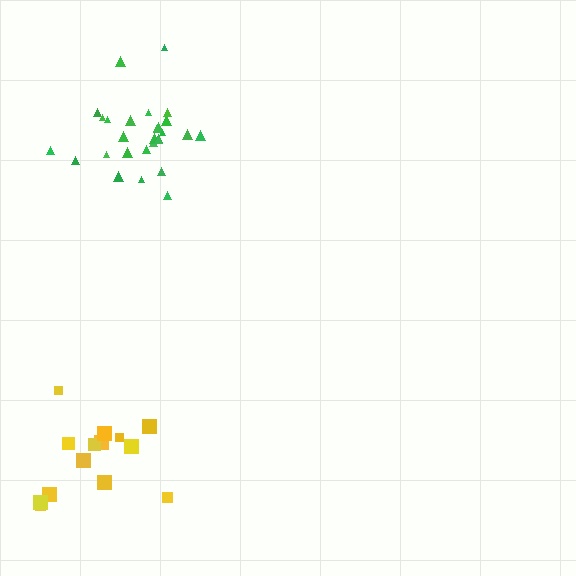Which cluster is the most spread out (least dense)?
Yellow.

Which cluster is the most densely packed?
Green.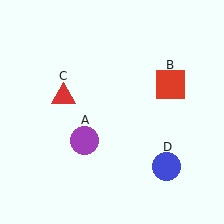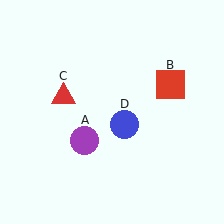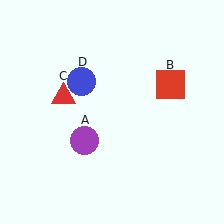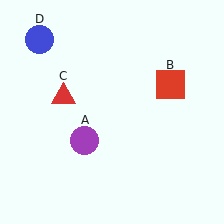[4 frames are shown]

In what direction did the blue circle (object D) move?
The blue circle (object D) moved up and to the left.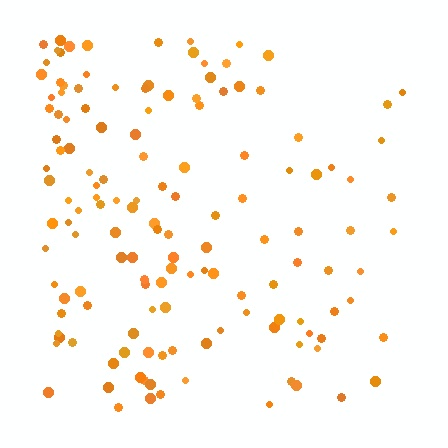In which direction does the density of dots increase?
From right to left, with the left side densest.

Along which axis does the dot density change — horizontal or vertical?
Horizontal.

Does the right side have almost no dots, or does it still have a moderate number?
Still a moderate number, just noticeably fewer than the left.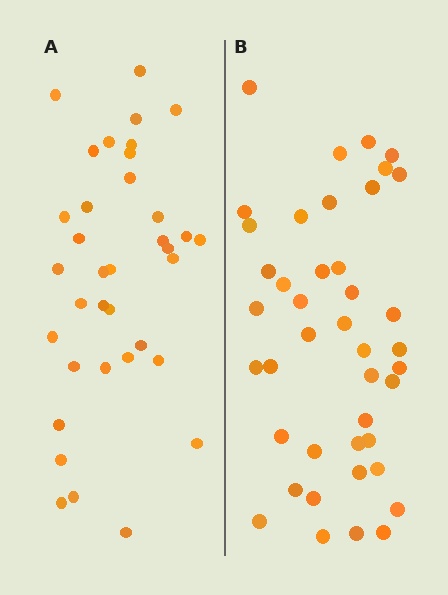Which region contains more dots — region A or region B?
Region B (the right region) has more dots.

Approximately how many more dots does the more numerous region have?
Region B has about 6 more dots than region A.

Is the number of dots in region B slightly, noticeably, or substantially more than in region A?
Region B has only slightly more — the two regions are fairly close. The ratio is roughly 1.2 to 1.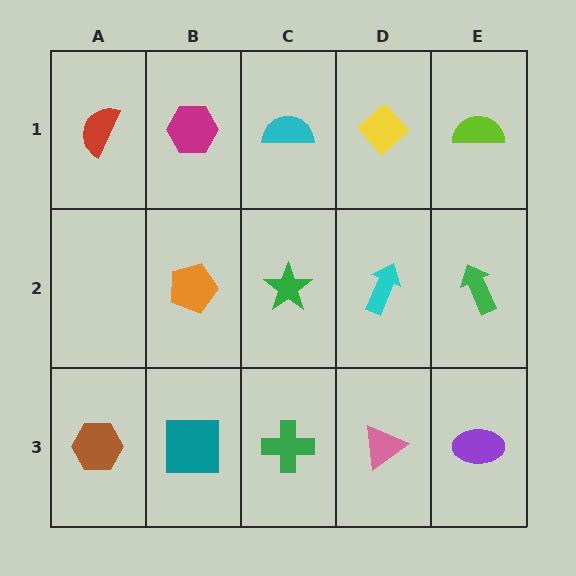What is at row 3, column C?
A green cross.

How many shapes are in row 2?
4 shapes.